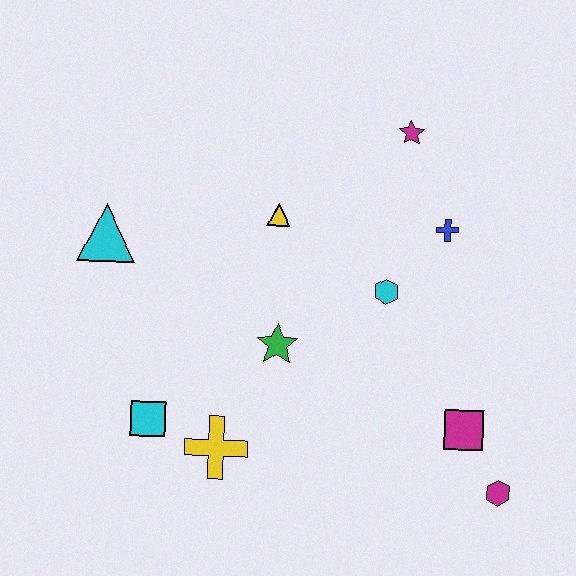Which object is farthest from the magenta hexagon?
The cyan triangle is farthest from the magenta hexagon.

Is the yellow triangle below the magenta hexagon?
No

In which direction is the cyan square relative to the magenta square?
The cyan square is to the left of the magenta square.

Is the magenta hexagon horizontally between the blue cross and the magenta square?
No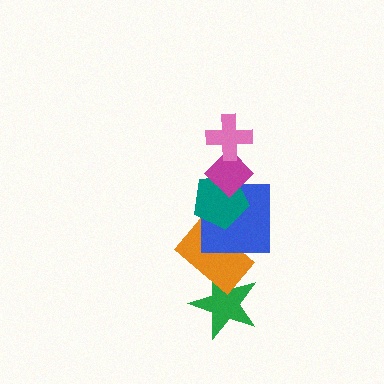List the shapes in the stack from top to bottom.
From top to bottom: the pink cross, the magenta diamond, the teal pentagon, the blue square, the orange rectangle, the green star.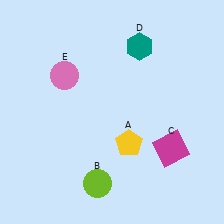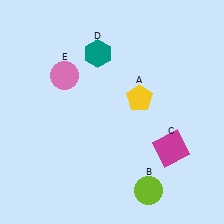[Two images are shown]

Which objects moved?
The objects that moved are: the yellow pentagon (A), the lime circle (B), the teal hexagon (D).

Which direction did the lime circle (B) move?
The lime circle (B) moved right.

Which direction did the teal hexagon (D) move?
The teal hexagon (D) moved left.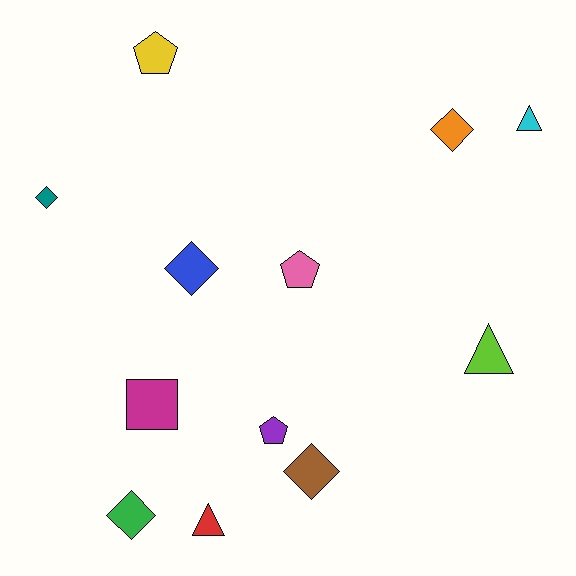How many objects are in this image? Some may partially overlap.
There are 12 objects.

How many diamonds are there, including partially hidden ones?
There are 5 diamonds.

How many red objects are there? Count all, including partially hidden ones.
There is 1 red object.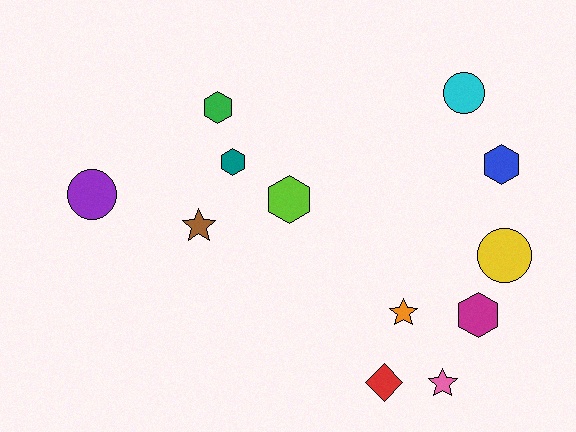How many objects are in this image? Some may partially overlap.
There are 12 objects.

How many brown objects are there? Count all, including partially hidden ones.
There is 1 brown object.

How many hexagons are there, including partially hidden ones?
There are 5 hexagons.